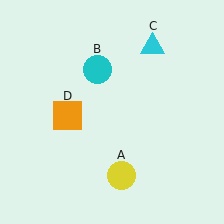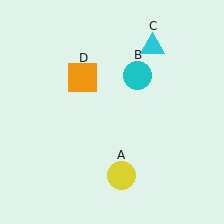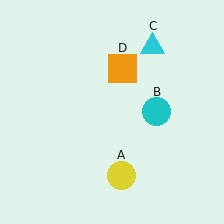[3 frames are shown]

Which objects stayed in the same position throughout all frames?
Yellow circle (object A) and cyan triangle (object C) remained stationary.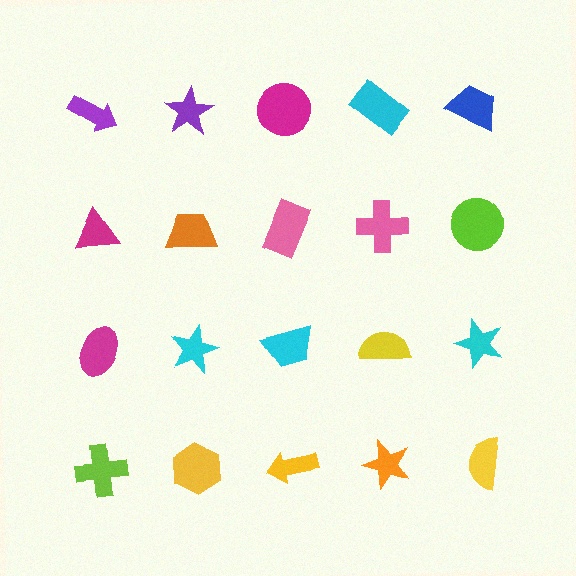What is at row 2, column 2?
An orange trapezoid.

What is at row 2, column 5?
A lime circle.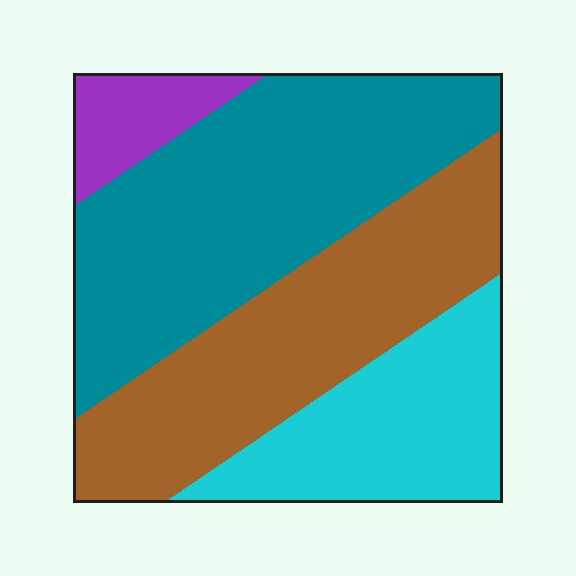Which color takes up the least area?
Purple, at roughly 5%.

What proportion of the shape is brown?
Brown covers around 30% of the shape.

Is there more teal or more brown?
Teal.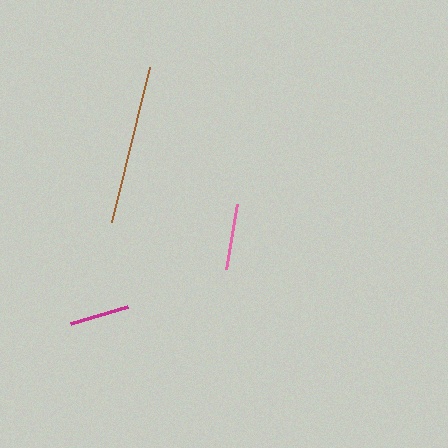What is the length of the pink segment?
The pink segment is approximately 66 pixels long.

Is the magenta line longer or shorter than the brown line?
The brown line is longer than the magenta line.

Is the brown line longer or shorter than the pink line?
The brown line is longer than the pink line.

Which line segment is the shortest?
The magenta line is the shortest at approximately 60 pixels.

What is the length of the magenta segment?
The magenta segment is approximately 60 pixels long.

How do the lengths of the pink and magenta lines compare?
The pink and magenta lines are approximately the same length.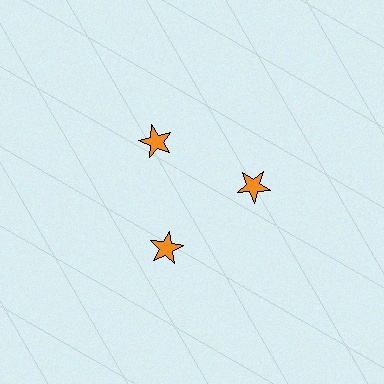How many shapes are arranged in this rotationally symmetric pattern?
There are 3 shapes, arranged in 3 groups of 1.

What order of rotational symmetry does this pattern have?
This pattern has 3-fold rotational symmetry.